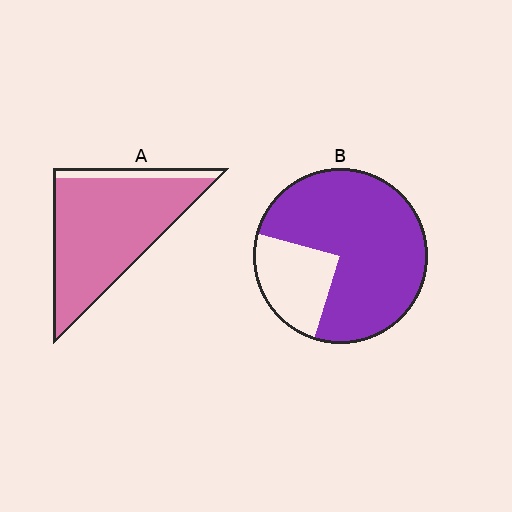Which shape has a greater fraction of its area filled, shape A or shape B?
Shape A.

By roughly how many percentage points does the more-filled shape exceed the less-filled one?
By roughly 15 percentage points (A over B).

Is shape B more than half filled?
Yes.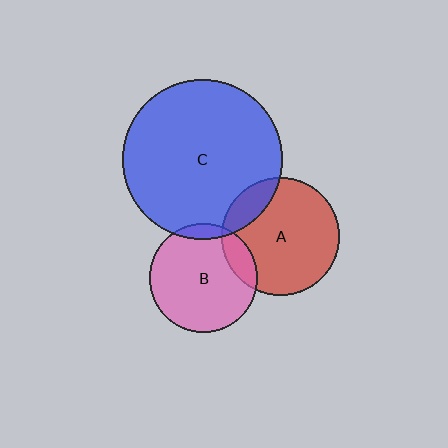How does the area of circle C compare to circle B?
Approximately 2.2 times.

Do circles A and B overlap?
Yes.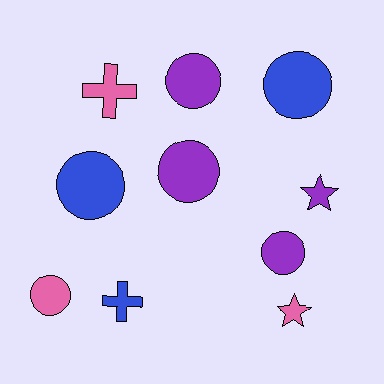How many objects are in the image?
There are 10 objects.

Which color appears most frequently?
Purple, with 4 objects.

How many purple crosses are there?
There are no purple crosses.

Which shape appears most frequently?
Circle, with 6 objects.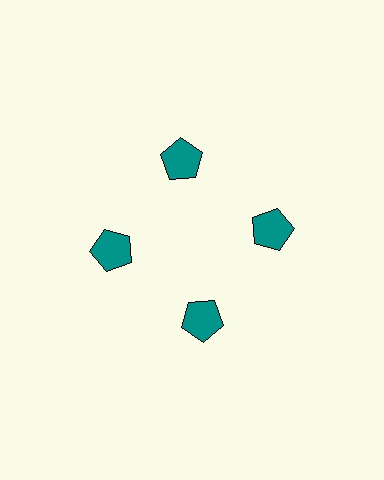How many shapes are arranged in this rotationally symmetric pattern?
There are 4 shapes, arranged in 4 groups of 1.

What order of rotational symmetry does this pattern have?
This pattern has 4-fold rotational symmetry.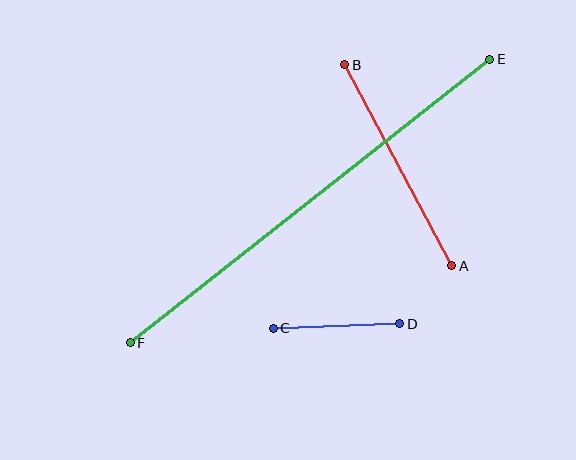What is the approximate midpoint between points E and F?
The midpoint is at approximately (310, 201) pixels.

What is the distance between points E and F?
The distance is approximately 458 pixels.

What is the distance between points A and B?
The distance is approximately 228 pixels.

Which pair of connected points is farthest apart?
Points E and F are farthest apart.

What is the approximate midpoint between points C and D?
The midpoint is at approximately (336, 326) pixels.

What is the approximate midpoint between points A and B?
The midpoint is at approximately (398, 165) pixels.